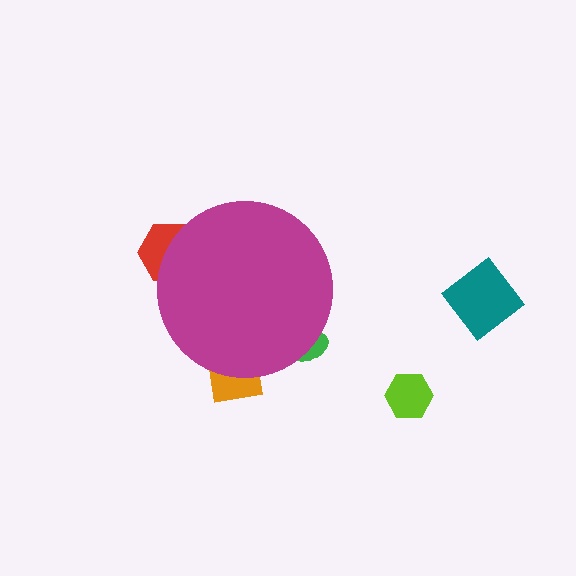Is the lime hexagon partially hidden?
No, the lime hexagon is fully visible.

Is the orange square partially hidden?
Yes, the orange square is partially hidden behind the magenta circle.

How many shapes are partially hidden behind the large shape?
3 shapes are partially hidden.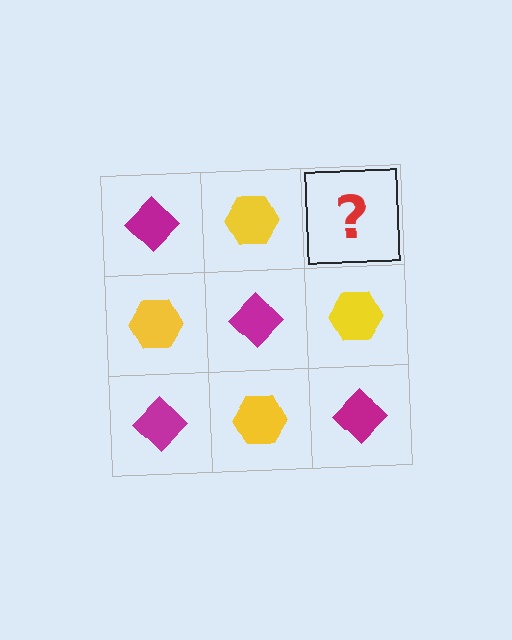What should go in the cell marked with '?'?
The missing cell should contain a magenta diamond.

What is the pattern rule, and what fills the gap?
The rule is that it alternates magenta diamond and yellow hexagon in a checkerboard pattern. The gap should be filled with a magenta diamond.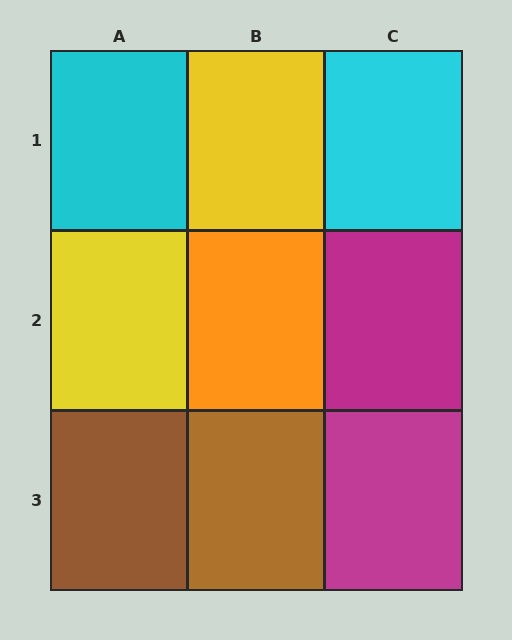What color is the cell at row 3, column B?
Brown.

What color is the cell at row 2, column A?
Yellow.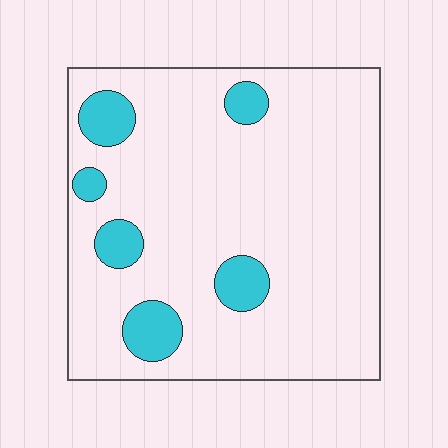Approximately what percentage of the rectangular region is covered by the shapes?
Approximately 15%.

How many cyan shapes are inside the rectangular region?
6.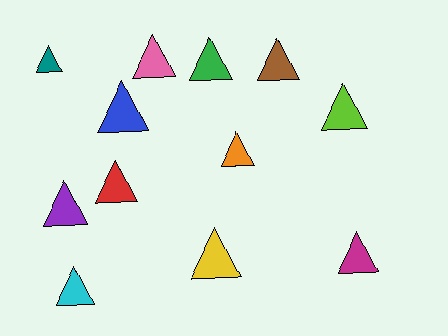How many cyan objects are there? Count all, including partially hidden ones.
There is 1 cyan object.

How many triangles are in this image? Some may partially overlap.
There are 12 triangles.